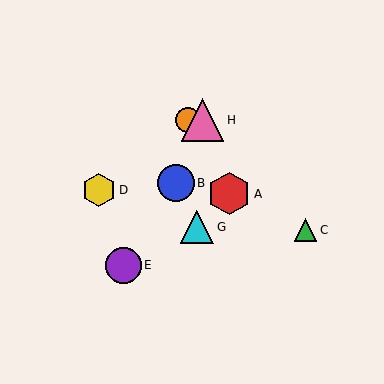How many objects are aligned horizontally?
2 objects (F, H) are aligned horizontally.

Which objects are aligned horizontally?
Objects F, H are aligned horizontally.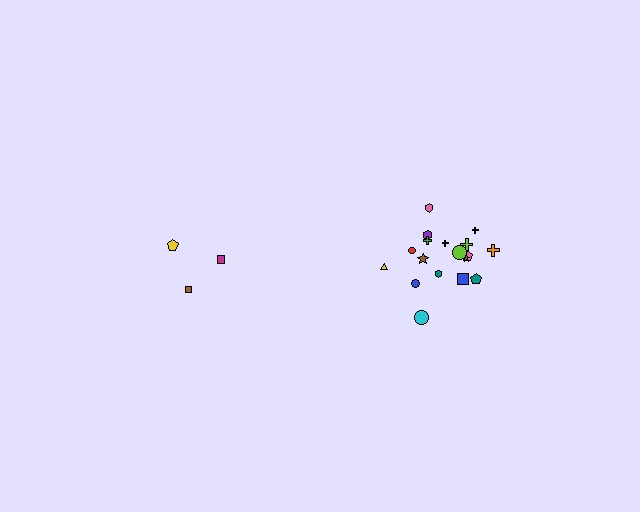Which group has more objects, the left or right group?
The right group.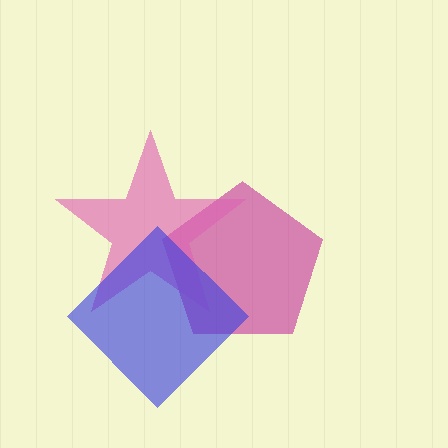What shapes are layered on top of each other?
The layered shapes are: a magenta pentagon, a pink star, a blue diamond.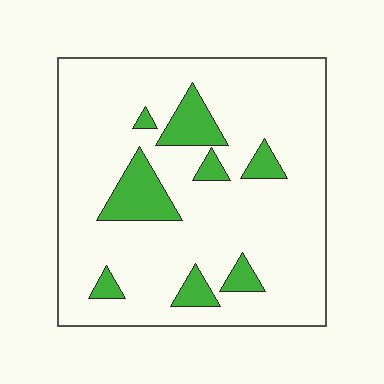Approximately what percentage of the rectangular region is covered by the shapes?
Approximately 15%.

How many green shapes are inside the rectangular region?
8.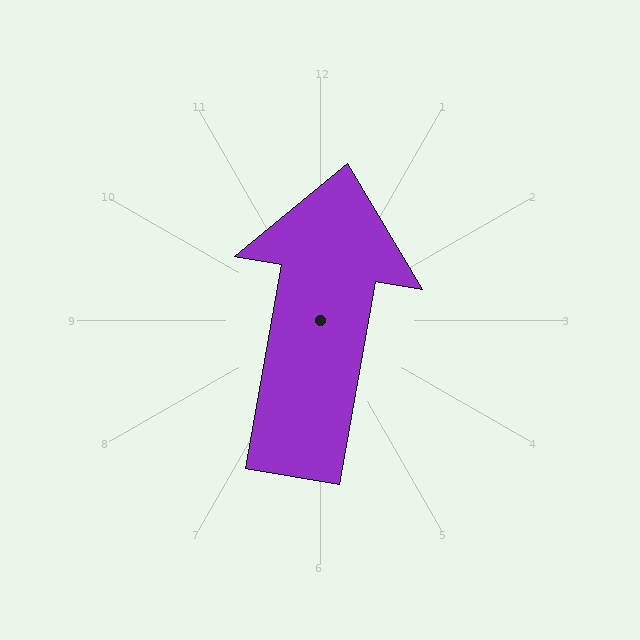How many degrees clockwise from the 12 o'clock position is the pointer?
Approximately 10 degrees.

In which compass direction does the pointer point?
North.